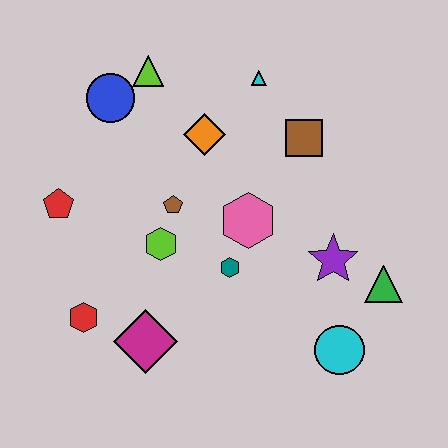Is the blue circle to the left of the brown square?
Yes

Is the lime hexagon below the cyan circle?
No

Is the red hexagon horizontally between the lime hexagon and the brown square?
No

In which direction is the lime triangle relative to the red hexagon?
The lime triangle is above the red hexagon.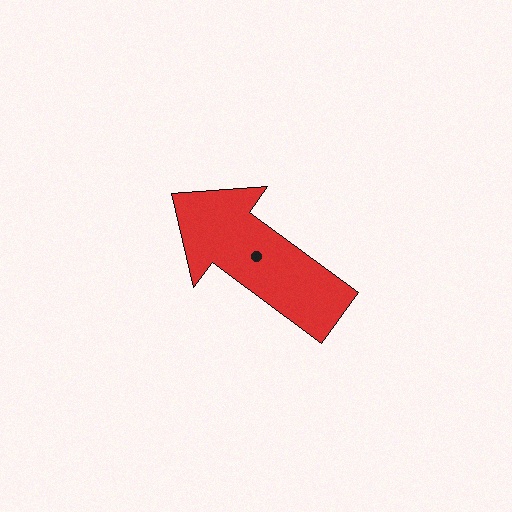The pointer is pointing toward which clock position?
Roughly 10 o'clock.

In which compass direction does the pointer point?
Northwest.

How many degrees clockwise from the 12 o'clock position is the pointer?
Approximately 306 degrees.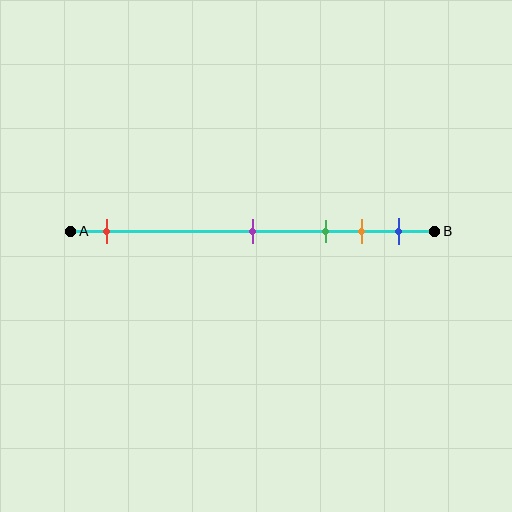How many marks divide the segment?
There are 5 marks dividing the segment.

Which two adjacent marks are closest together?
The orange and blue marks are the closest adjacent pair.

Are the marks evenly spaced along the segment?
No, the marks are not evenly spaced.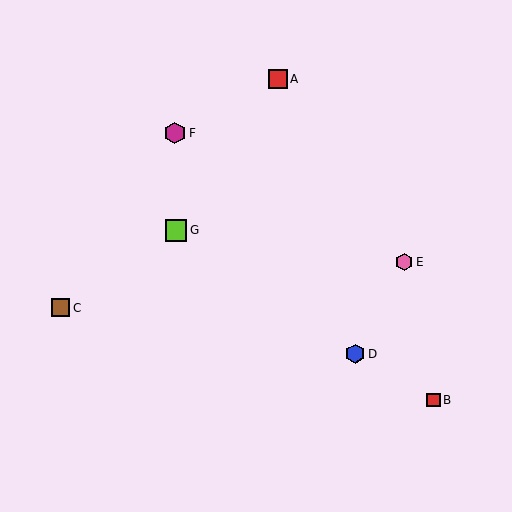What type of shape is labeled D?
Shape D is a blue hexagon.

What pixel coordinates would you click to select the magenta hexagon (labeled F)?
Click at (175, 133) to select the magenta hexagon F.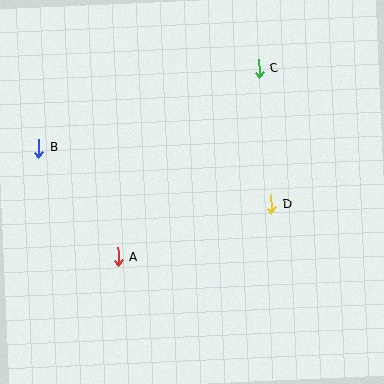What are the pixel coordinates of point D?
Point D is at (272, 204).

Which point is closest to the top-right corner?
Point C is closest to the top-right corner.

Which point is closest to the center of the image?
Point D at (272, 204) is closest to the center.